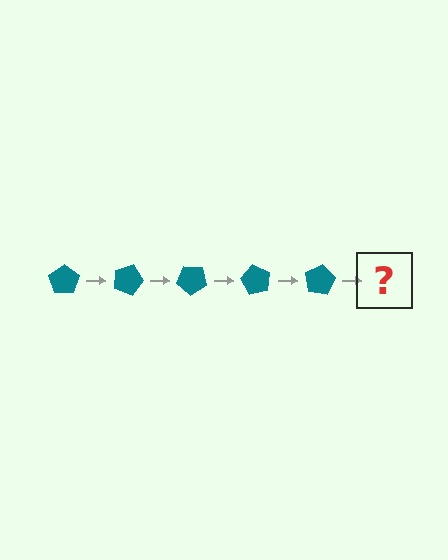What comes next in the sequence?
The next element should be a teal pentagon rotated 100 degrees.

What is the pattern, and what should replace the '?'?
The pattern is that the pentagon rotates 20 degrees each step. The '?' should be a teal pentagon rotated 100 degrees.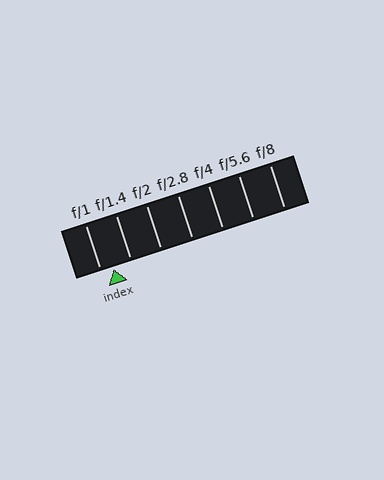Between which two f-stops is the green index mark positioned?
The index mark is between f/1 and f/1.4.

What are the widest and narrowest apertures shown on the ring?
The widest aperture shown is f/1 and the narrowest is f/8.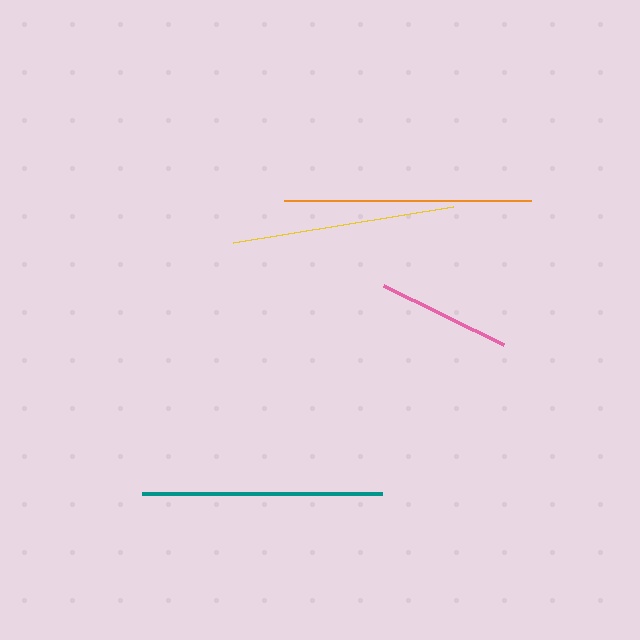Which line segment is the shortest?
The pink line is the shortest at approximately 133 pixels.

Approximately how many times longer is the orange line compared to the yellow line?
The orange line is approximately 1.1 times the length of the yellow line.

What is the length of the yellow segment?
The yellow segment is approximately 223 pixels long.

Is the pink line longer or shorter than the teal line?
The teal line is longer than the pink line.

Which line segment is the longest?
The orange line is the longest at approximately 247 pixels.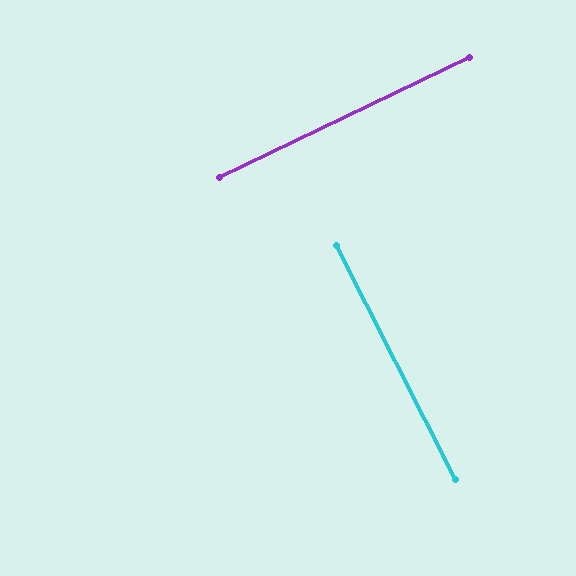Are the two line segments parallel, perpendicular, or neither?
Perpendicular — they meet at approximately 88°.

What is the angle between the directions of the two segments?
Approximately 88 degrees.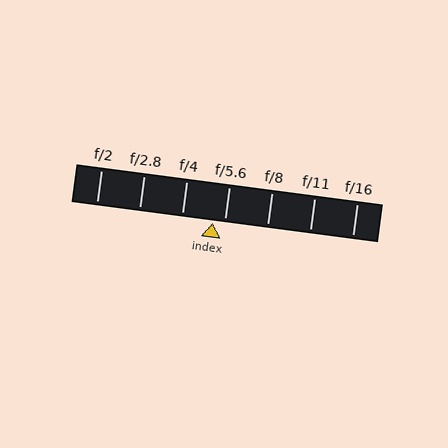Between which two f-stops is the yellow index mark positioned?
The index mark is between f/4 and f/5.6.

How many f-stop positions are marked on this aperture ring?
There are 7 f-stop positions marked.